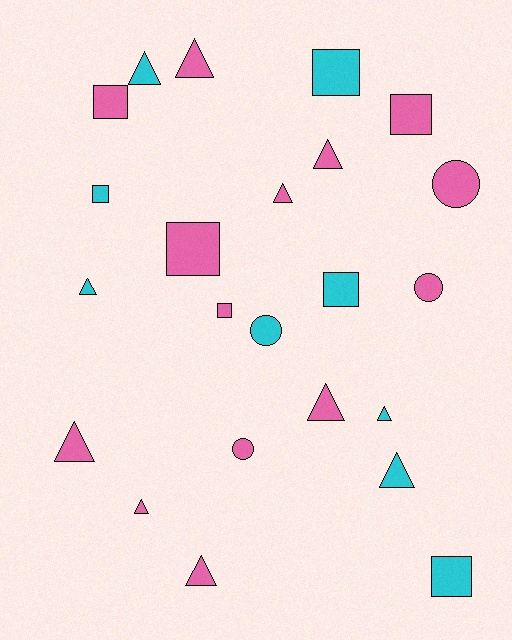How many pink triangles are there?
There are 7 pink triangles.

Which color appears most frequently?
Pink, with 14 objects.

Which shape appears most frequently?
Triangle, with 11 objects.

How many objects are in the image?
There are 23 objects.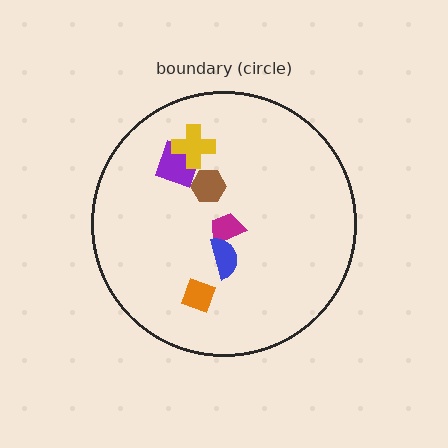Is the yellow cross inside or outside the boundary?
Inside.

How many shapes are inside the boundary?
6 inside, 0 outside.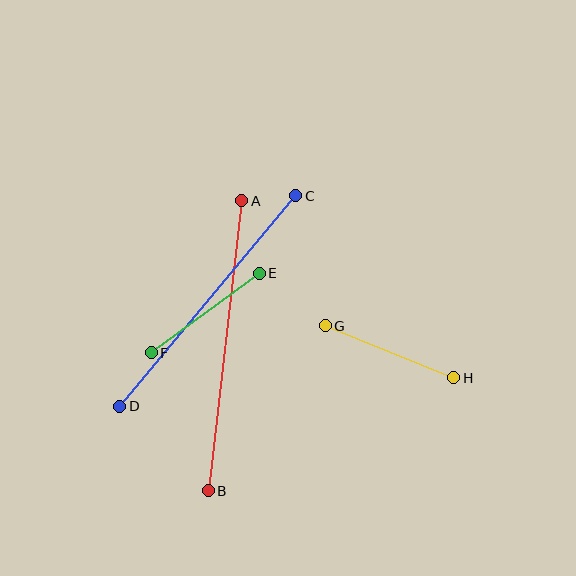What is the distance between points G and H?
The distance is approximately 139 pixels.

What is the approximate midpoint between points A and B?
The midpoint is at approximately (225, 346) pixels.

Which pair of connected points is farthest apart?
Points A and B are farthest apart.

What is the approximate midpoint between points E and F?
The midpoint is at approximately (205, 313) pixels.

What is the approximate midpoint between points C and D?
The midpoint is at approximately (208, 301) pixels.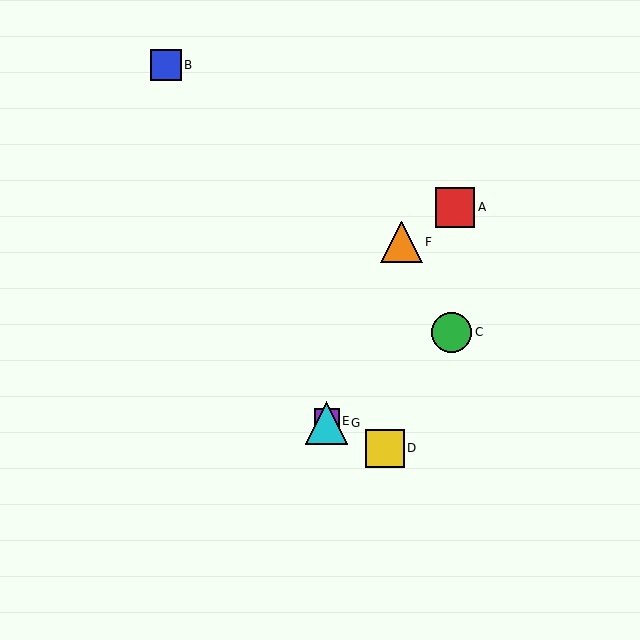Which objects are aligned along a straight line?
Objects E, F, G are aligned along a straight line.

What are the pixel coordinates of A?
Object A is at (455, 207).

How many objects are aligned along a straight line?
3 objects (E, F, G) are aligned along a straight line.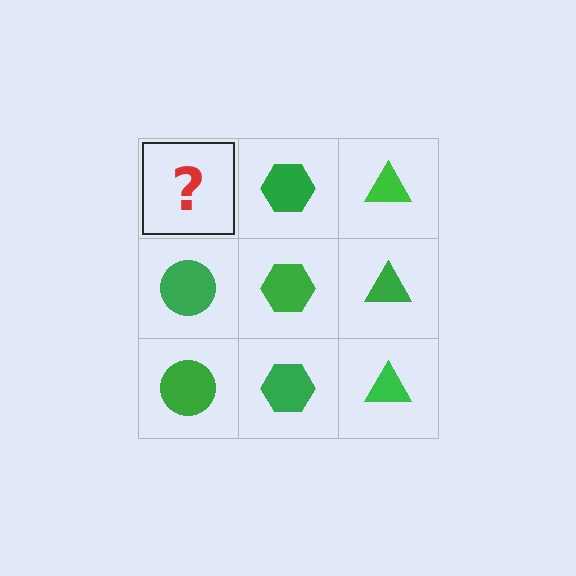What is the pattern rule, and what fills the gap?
The rule is that each column has a consistent shape. The gap should be filled with a green circle.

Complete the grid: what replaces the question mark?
The question mark should be replaced with a green circle.